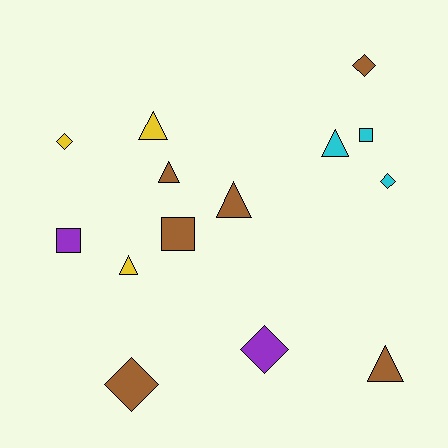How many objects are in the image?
There are 14 objects.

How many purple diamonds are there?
There is 1 purple diamond.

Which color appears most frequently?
Brown, with 6 objects.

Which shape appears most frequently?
Triangle, with 6 objects.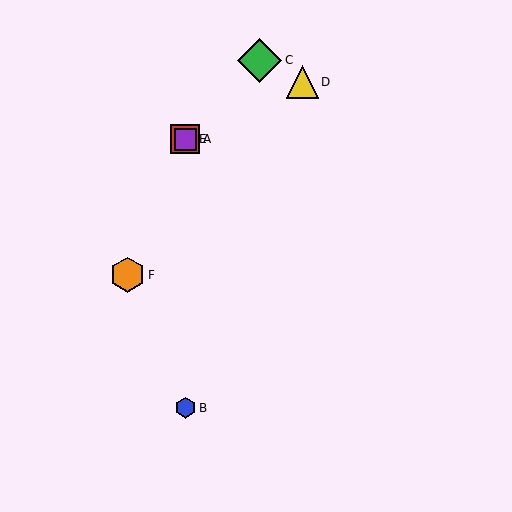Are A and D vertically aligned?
No, A is at x≈185 and D is at x≈302.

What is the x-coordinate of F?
Object F is at x≈127.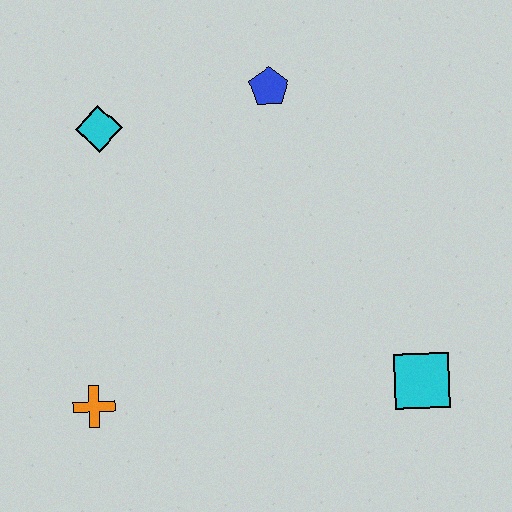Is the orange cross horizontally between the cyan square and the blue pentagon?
No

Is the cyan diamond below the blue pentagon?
Yes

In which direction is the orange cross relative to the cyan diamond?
The orange cross is below the cyan diamond.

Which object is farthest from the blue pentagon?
The orange cross is farthest from the blue pentagon.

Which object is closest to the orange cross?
The cyan diamond is closest to the orange cross.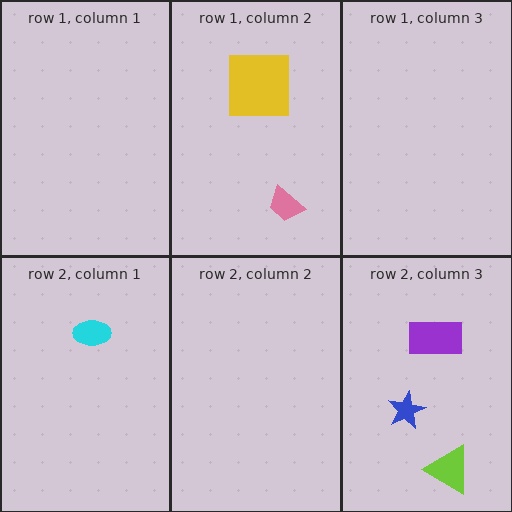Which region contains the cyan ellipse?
The row 2, column 1 region.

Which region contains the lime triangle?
The row 2, column 3 region.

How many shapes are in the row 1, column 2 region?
2.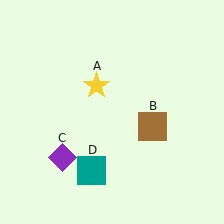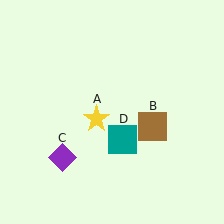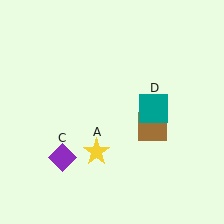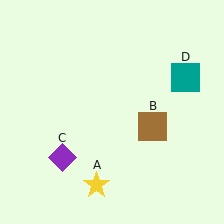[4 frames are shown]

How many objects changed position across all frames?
2 objects changed position: yellow star (object A), teal square (object D).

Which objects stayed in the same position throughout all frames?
Brown square (object B) and purple diamond (object C) remained stationary.